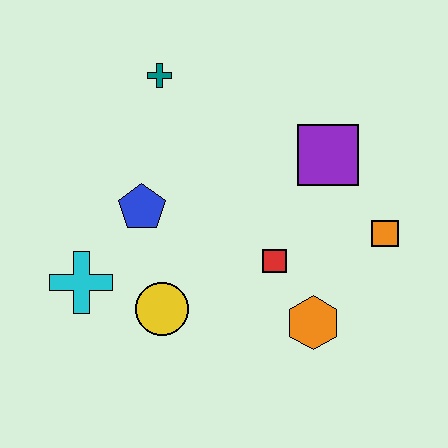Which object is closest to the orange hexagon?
The red square is closest to the orange hexagon.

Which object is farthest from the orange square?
The cyan cross is farthest from the orange square.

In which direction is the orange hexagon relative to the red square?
The orange hexagon is below the red square.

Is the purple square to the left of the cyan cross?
No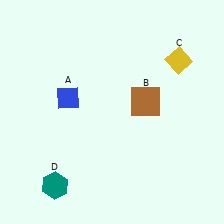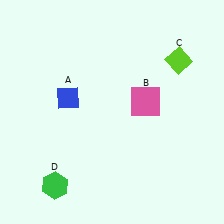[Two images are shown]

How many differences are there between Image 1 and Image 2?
There are 3 differences between the two images.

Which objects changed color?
B changed from brown to pink. C changed from yellow to lime. D changed from teal to green.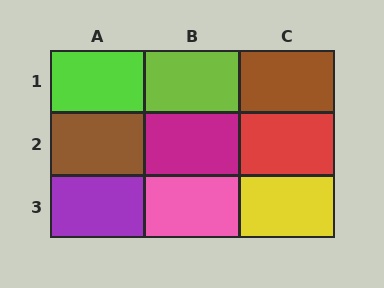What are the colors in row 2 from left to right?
Brown, magenta, red.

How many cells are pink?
1 cell is pink.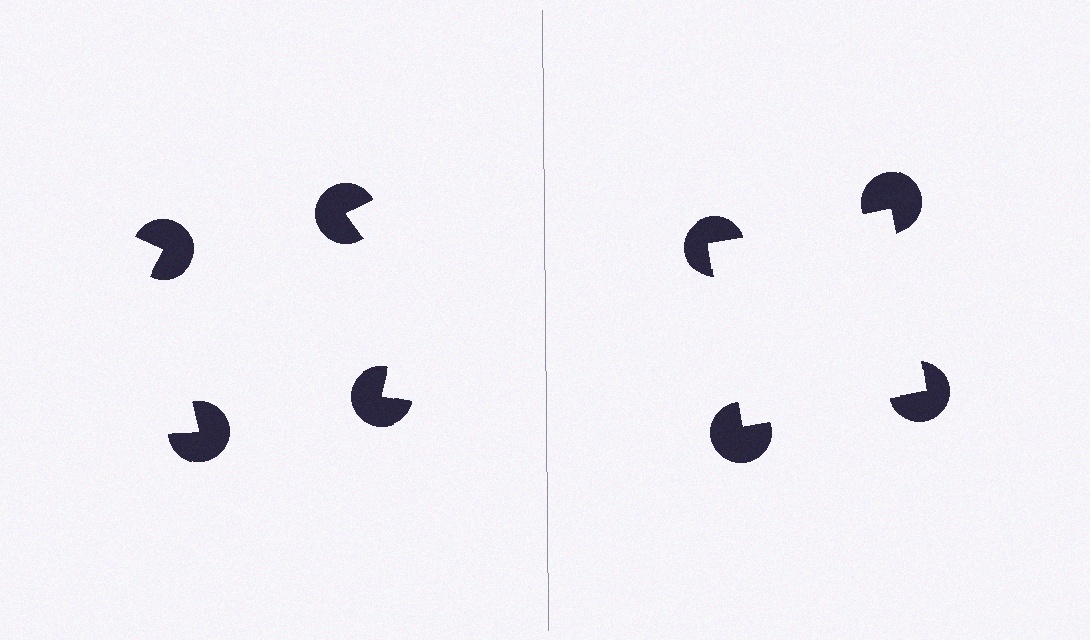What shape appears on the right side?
An illusory square.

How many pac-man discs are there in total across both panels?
8 — 4 on each side.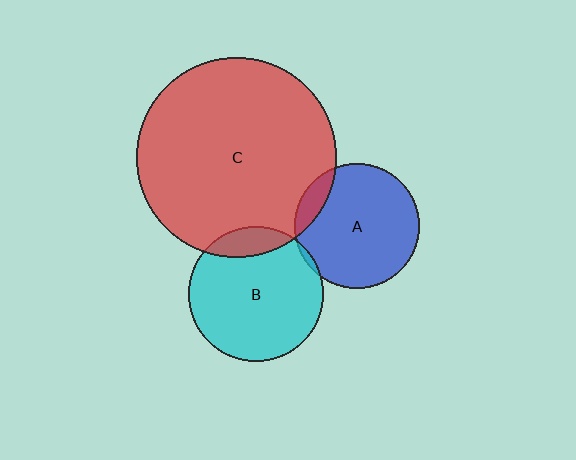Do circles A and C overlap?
Yes.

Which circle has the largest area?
Circle C (red).